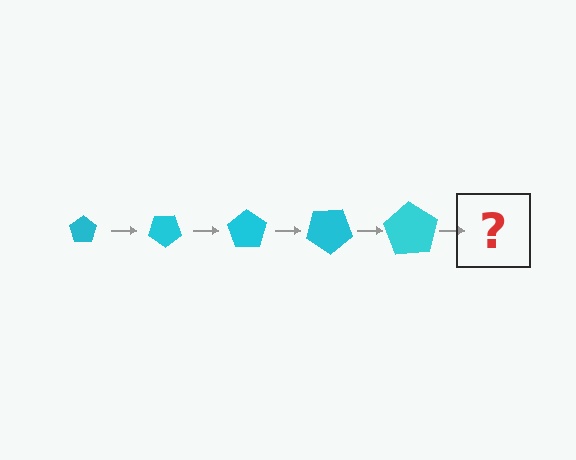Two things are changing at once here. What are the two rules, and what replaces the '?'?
The two rules are that the pentagon grows larger each step and it rotates 35 degrees each step. The '?' should be a pentagon, larger than the previous one and rotated 175 degrees from the start.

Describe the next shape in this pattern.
It should be a pentagon, larger than the previous one and rotated 175 degrees from the start.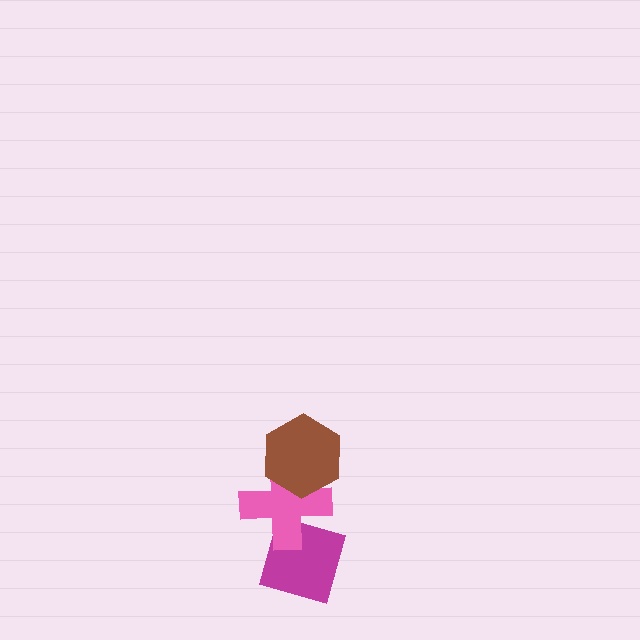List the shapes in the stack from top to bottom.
From top to bottom: the brown hexagon, the pink cross, the magenta diamond.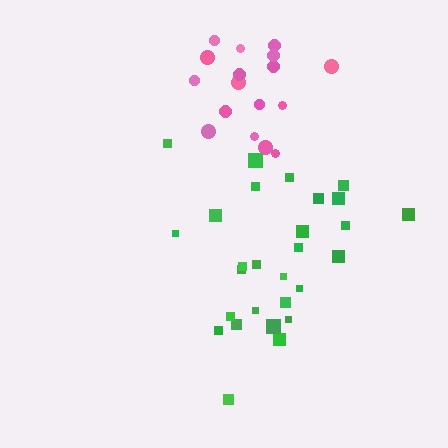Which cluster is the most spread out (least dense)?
Green.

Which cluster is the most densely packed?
Pink.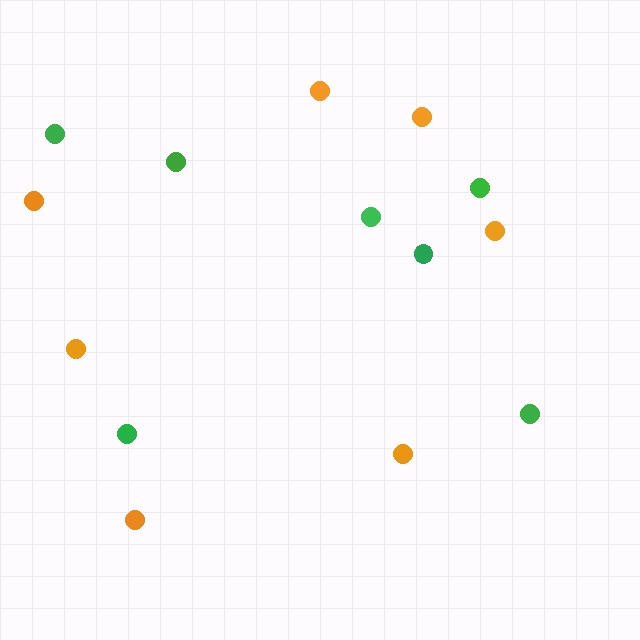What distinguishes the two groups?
There are 2 groups: one group of green circles (7) and one group of orange circles (7).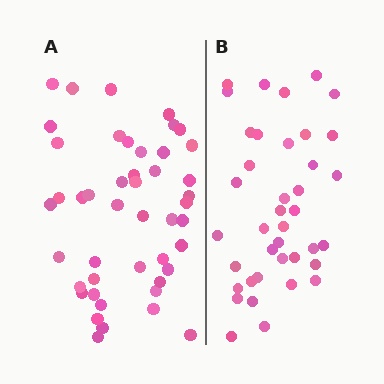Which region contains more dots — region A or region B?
Region A (the left region) has more dots.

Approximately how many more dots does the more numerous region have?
Region A has roughly 8 or so more dots than region B.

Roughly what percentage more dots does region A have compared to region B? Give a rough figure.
About 20% more.